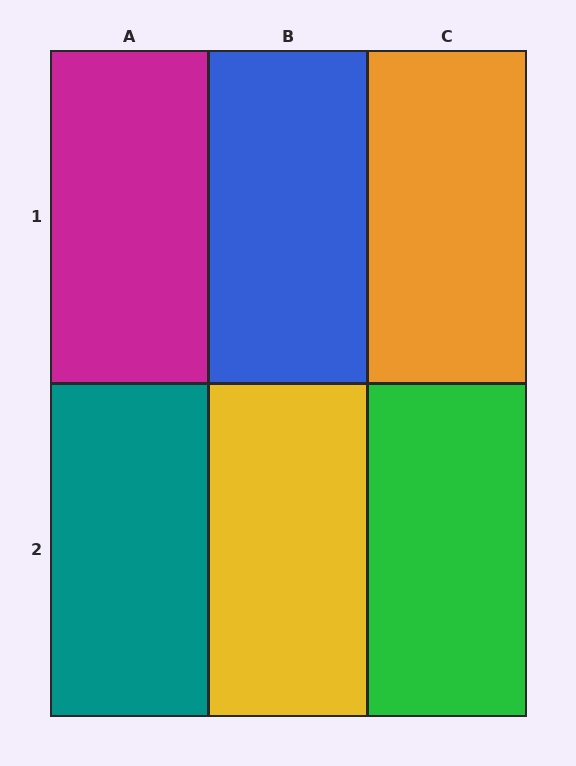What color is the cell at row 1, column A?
Magenta.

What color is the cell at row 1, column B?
Blue.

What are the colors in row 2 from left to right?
Teal, yellow, green.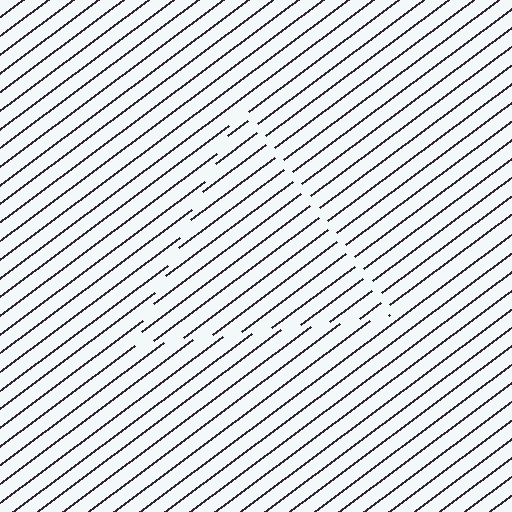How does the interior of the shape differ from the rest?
The interior of the shape contains the same grating, shifted by half a period — the contour is defined by the phase discontinuity where line-ends from the inner and outer gratings abut.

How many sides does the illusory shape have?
3 sides — the line-ends trace a triangle.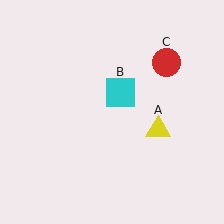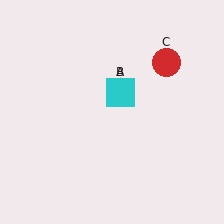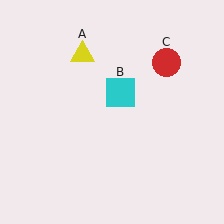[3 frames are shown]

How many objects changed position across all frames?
1 object changed position: yellow triangle (object A).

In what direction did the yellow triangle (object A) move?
The yellow triangle (object A) moved up and to the left.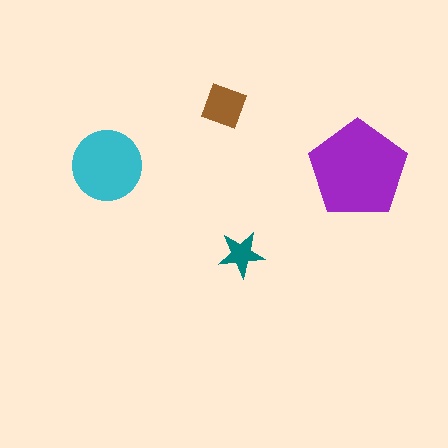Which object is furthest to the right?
The purple pentagon is rightmost.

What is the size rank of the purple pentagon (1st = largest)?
1st.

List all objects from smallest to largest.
The teal star, the brown diamond, the cyan circle, the purple pentagon.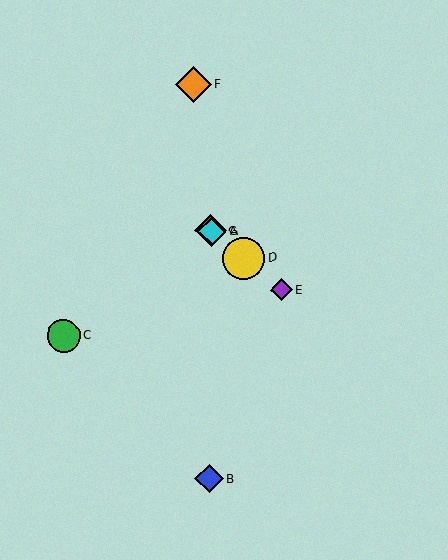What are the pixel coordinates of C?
Object C is at (63, 335).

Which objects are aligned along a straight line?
Objects A, D, E, G are aligned along a straight line.